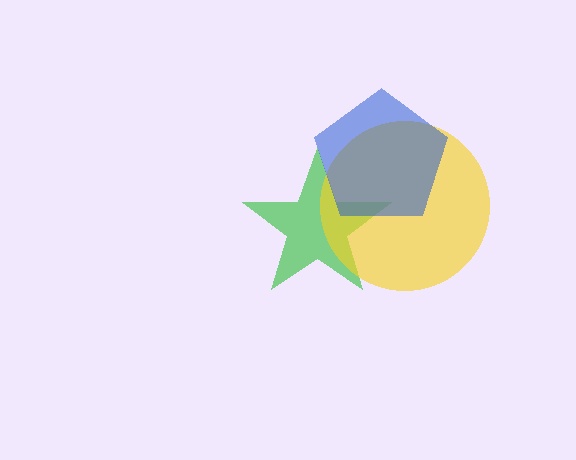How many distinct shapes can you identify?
There are 3 distinct shapes: a green star, a yellow circle, a blue pentagon.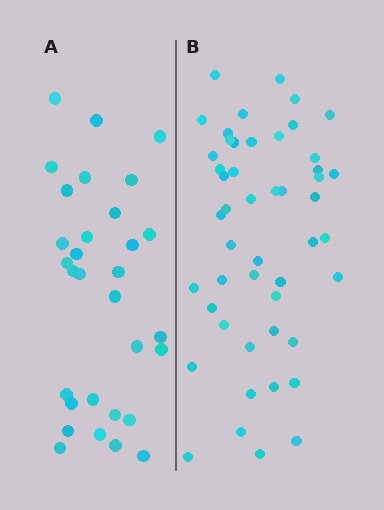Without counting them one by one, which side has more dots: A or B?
Region B (the right region) has more dots.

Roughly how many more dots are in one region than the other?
Region B has approximately 20 more dots than region A.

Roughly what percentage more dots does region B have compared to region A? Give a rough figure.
About 60% more.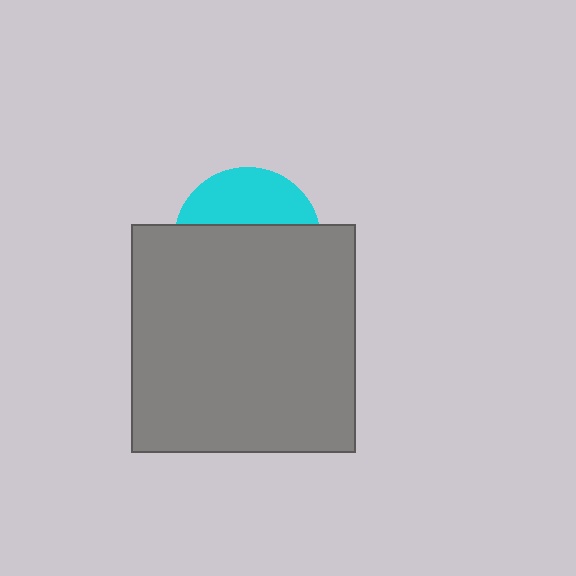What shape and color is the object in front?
The object in front is a gray rectangle.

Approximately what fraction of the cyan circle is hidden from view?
Roughly 65% of the cyan circle is hidden behind the gray rectangle.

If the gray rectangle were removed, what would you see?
You would see the complete cyan circle.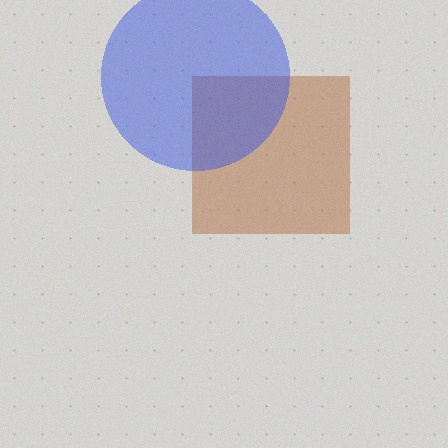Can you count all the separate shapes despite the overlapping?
Yes, there are 2 separate shapes.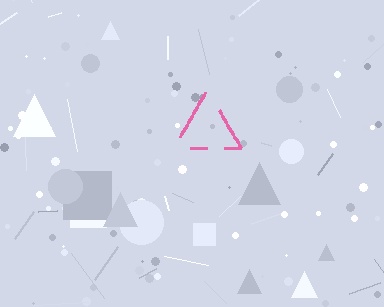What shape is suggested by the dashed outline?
The dashed outline suggests a triangle.